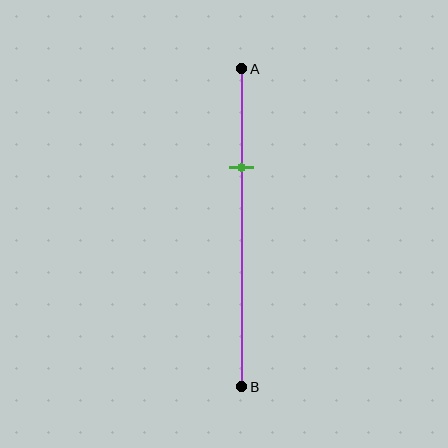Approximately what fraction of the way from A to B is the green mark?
The green mark is approximately 30% of the way from A to B.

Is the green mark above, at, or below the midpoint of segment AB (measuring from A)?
The green mark is above the midpoint of segment AB.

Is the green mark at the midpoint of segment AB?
No, the mark is at about 30% from A, not at the 50% midpoint.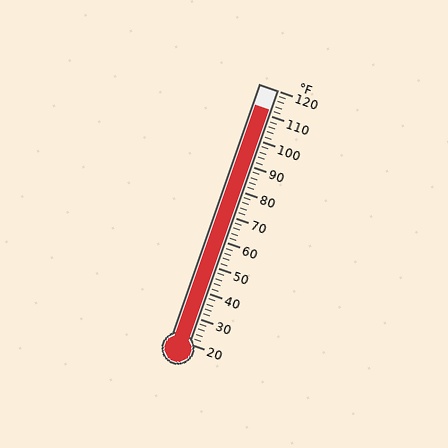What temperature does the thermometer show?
The thermometer shows approximately 112°F.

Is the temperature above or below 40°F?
The temperature is above 40°F.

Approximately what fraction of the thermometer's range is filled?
The thermometer is filled to approximately 90% of its range.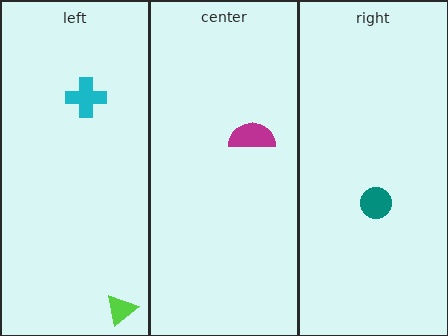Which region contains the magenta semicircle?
The center region.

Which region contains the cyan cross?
The left region.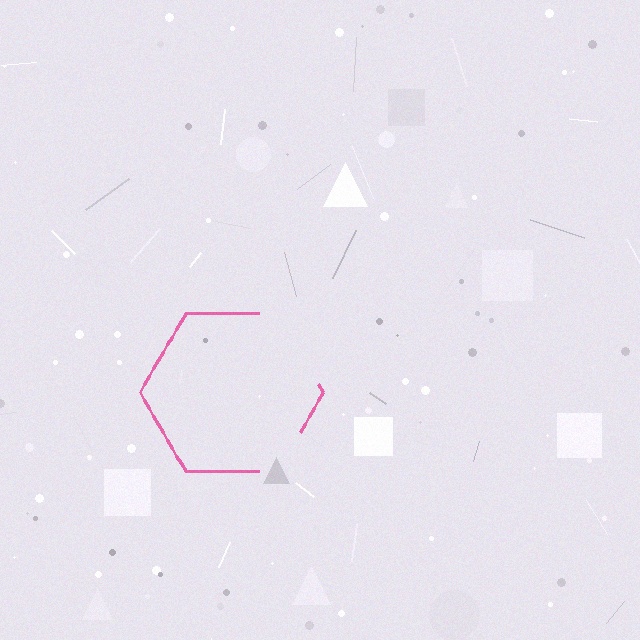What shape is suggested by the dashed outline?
The dashed outline suggests a hexagon.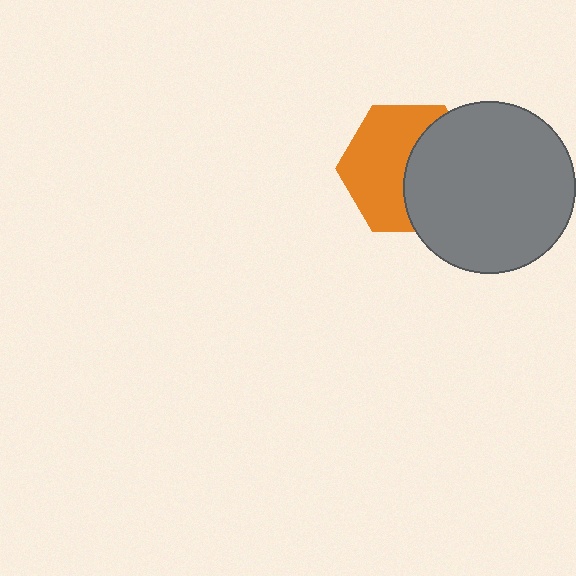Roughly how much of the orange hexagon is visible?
About half of it is visible (roughly 55%).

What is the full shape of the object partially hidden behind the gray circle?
The partially hidden object is an orange hexagon.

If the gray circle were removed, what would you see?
You would see the complete orange hexagon.